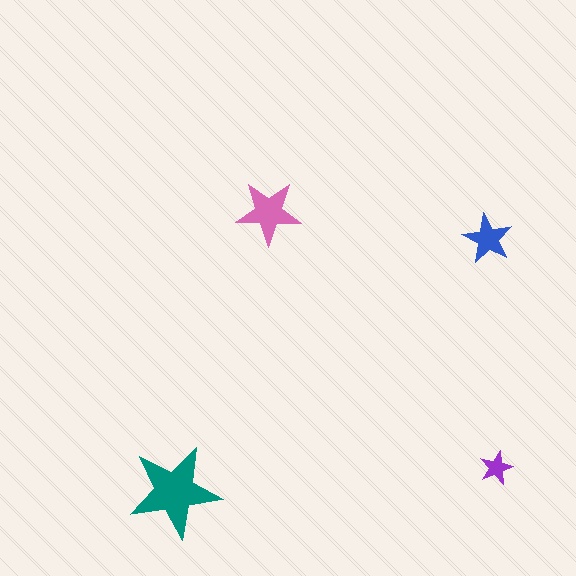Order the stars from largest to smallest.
the teal one, the pink one, the blue one, the purple one.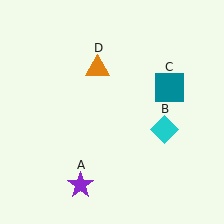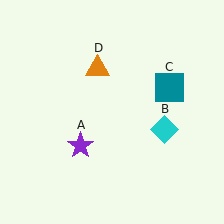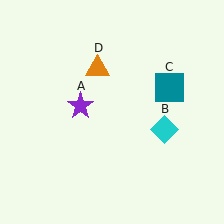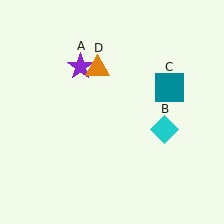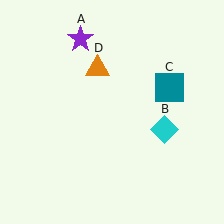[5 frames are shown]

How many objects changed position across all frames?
1 object changed position: purple star (object A).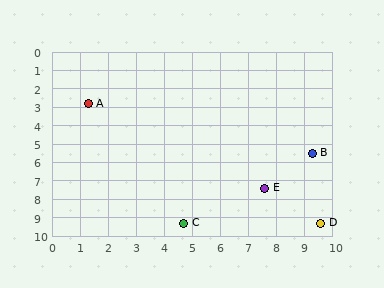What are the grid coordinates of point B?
Point B is at approximately (9.3, 5.5).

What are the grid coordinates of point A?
Point A is at approximately (1.3, 2.8).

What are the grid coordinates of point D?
Point D is at approximately (9.6, 9.3).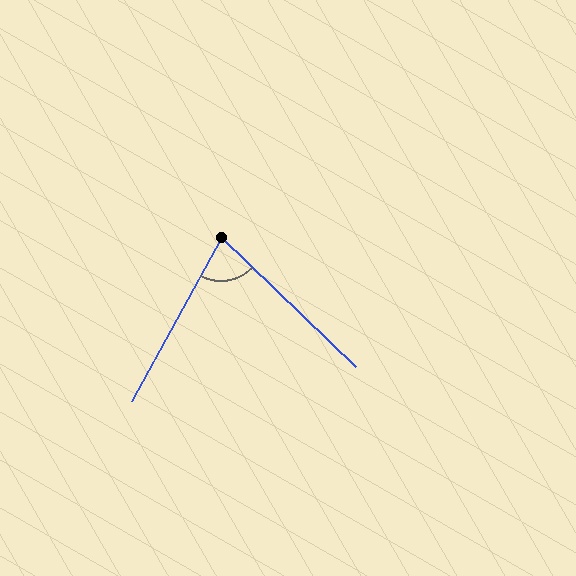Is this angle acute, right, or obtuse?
It is acute.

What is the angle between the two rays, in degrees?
Approximately 75 degrees.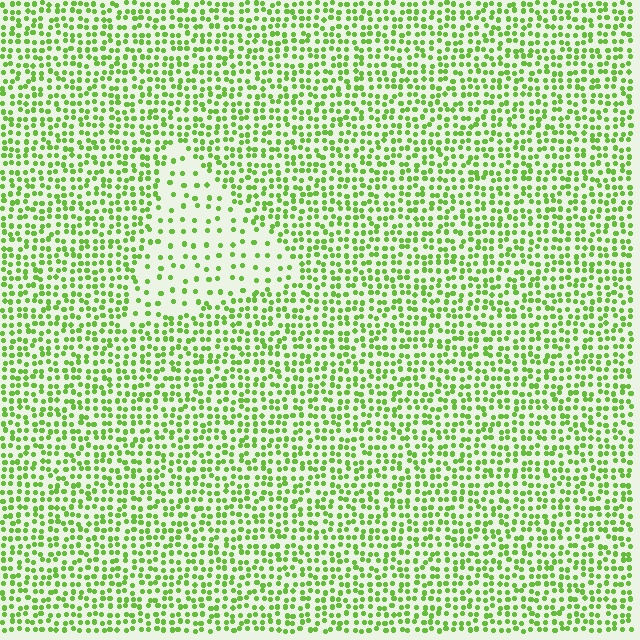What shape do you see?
I see a triangle.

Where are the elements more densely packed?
The elements are more densely packed outside the triangle boundary.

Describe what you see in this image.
The image contains small lime elements arranged at two different densities. A triangle-shaped region is visible where the elements are less densely packed than the surrounding area.